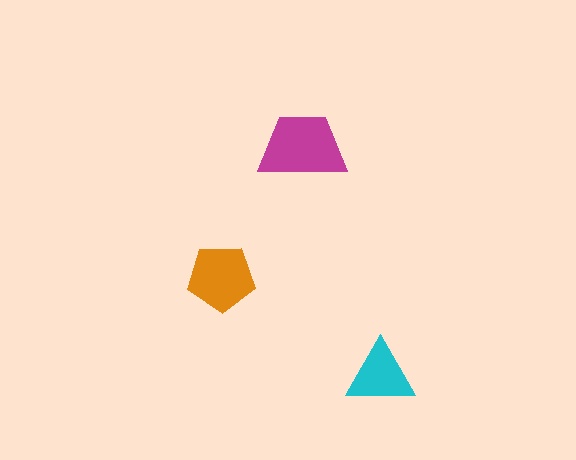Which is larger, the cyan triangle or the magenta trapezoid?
The magenta trapezoid.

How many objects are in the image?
There are 3 objects in the image.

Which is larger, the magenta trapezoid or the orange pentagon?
The magenta trapezoid.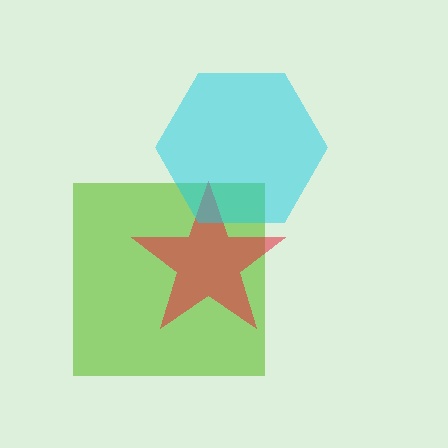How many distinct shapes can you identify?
There are 3 distinct shapes: a lime square, a red star, a cyan hexagon.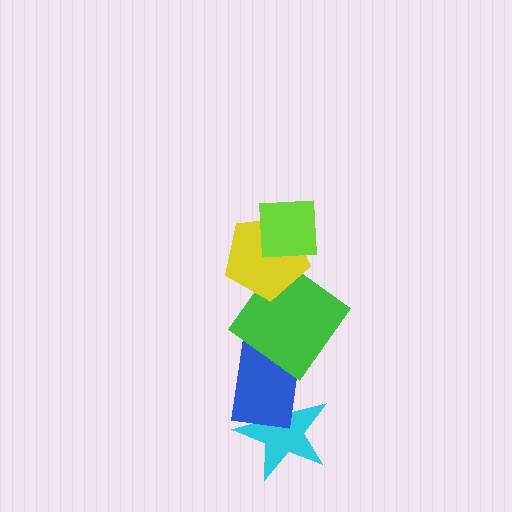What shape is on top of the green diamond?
The yellow pentagon is on top of the green diamond.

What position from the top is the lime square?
The lime square is 1st from the top.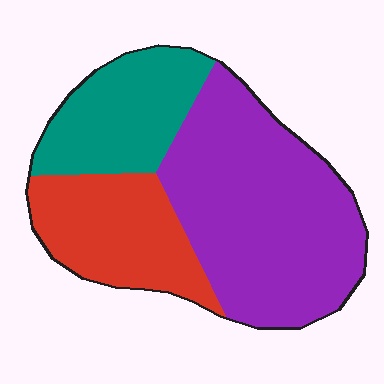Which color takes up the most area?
Purple, at roughly 50%.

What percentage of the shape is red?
Red takes up about one quarter (1/4) of the shape.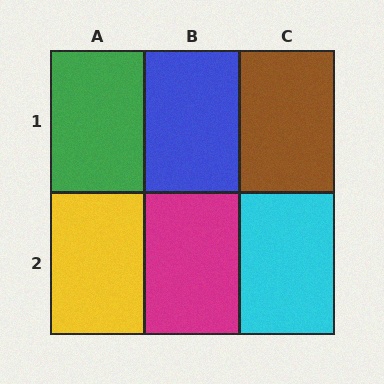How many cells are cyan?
1 cell is cyan.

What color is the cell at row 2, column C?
Cyan.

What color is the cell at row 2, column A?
Yellow.